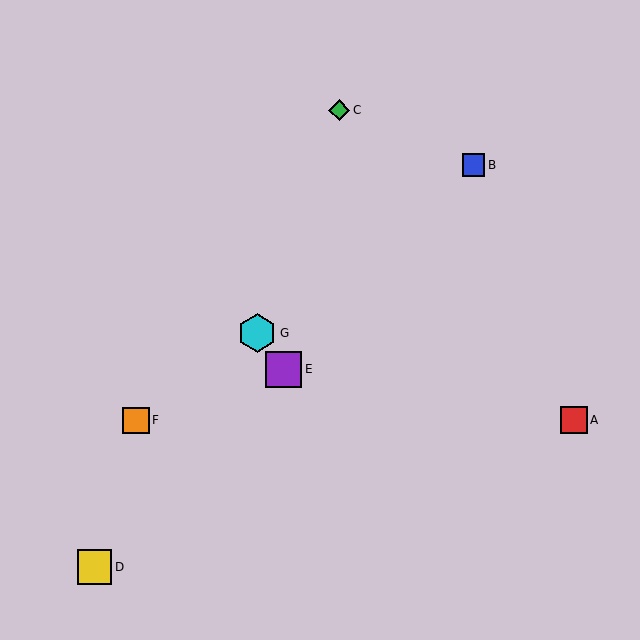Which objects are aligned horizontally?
Objects A, F are aligned horizontally.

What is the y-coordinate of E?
Object E is at y≈369.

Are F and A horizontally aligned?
Yes, both are at y≈420.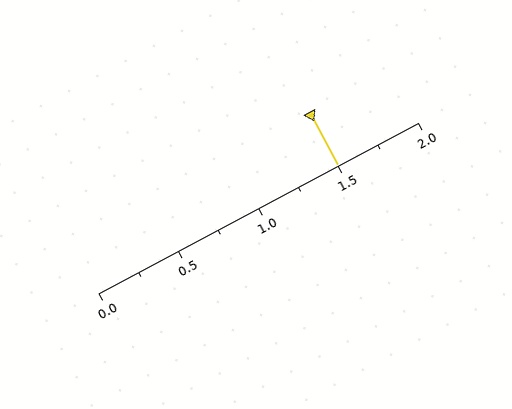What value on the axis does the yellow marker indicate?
The marker indicates approximately 1.5.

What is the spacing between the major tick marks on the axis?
The major ticks are spaced 0.5 apart.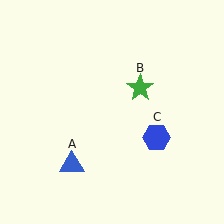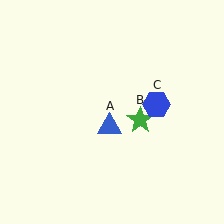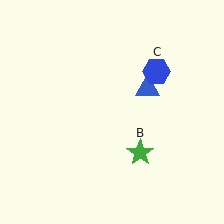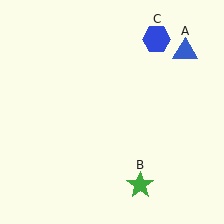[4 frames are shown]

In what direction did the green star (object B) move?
The green star (object B) moved down.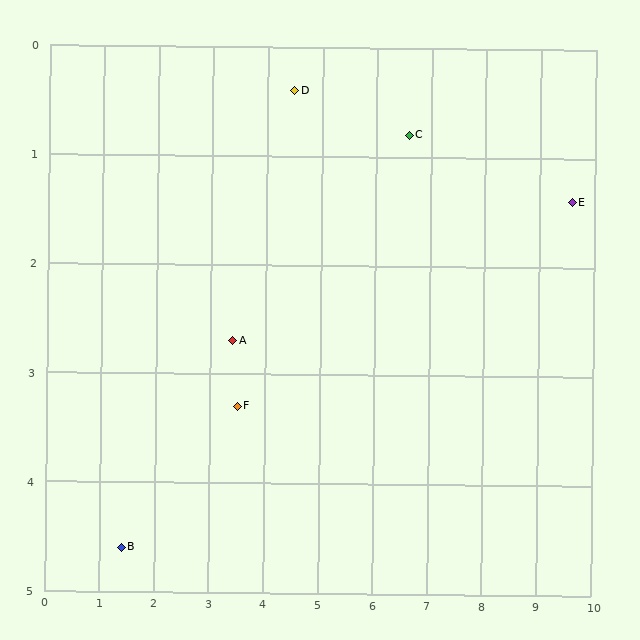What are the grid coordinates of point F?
Point F is at approximately (3.5, 3.3).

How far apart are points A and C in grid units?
Points A and C are about 3.7 grid units apart.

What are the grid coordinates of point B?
Point B is at approximately (1.4, 4.6).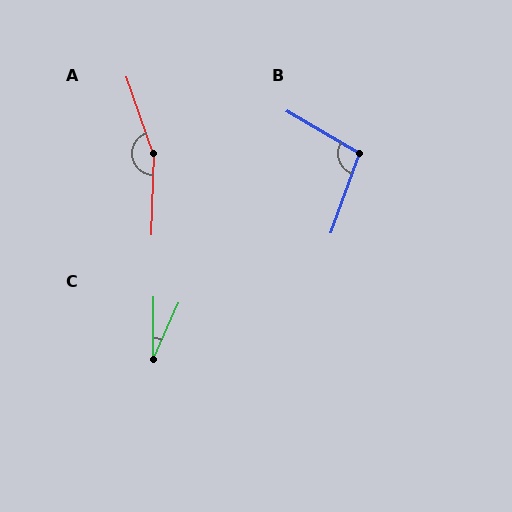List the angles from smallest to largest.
C (24°), B (100°), A (160°).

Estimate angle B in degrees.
Approximately 100 degrees.